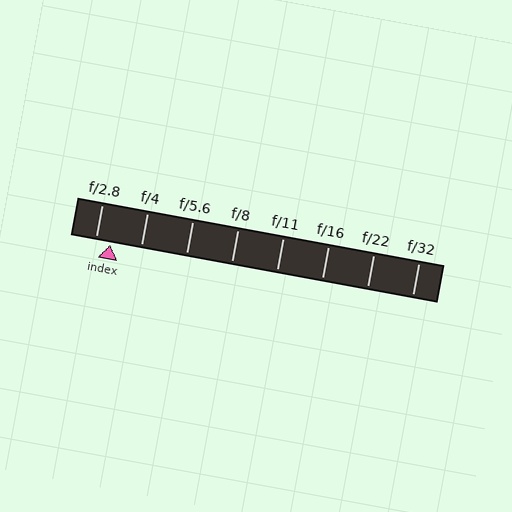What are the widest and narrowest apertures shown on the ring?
The widest aperture shown is f/2.8 and the narrowest is f/32.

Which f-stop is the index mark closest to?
The index mark is closest to f/2.8.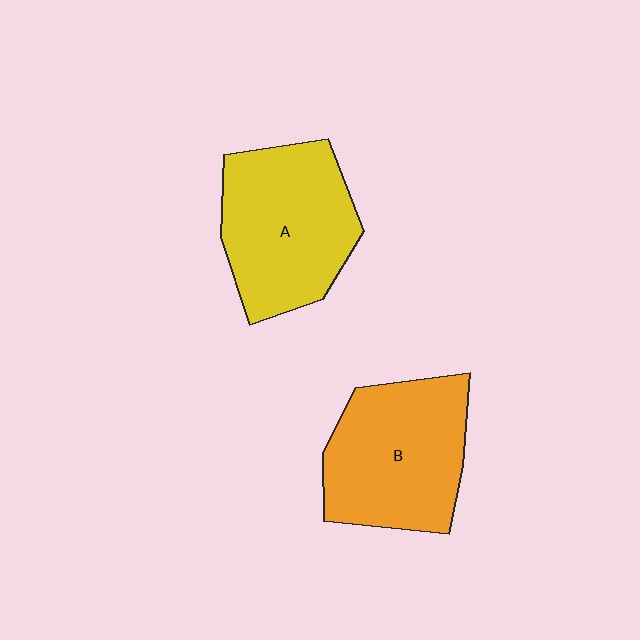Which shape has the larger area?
Shape A (yellow).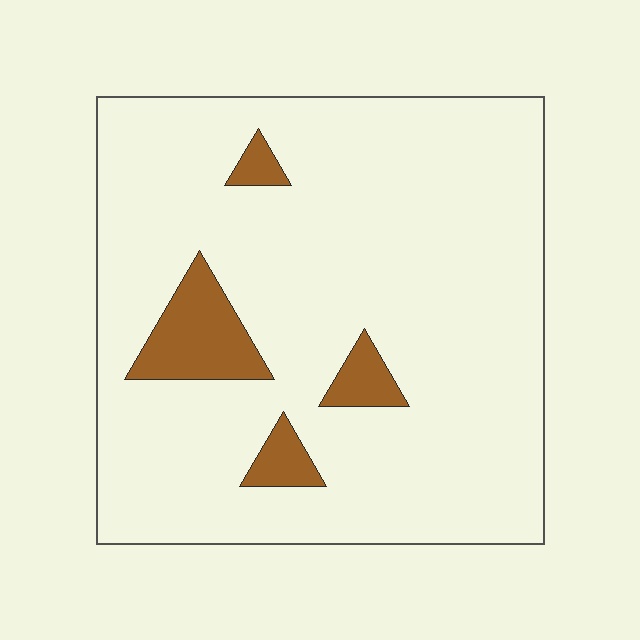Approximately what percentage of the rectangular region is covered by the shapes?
Approximately 10%.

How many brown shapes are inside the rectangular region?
4.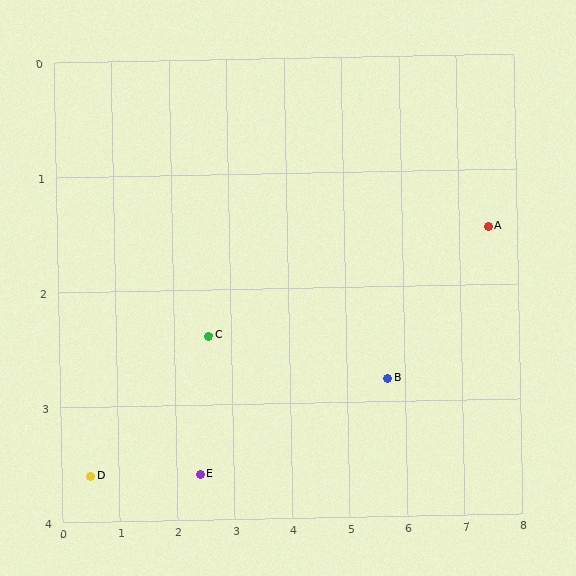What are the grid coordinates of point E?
Point E is at approximately (2.4, 3.6).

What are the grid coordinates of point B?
Point B is at approximately (5.7, 2.8).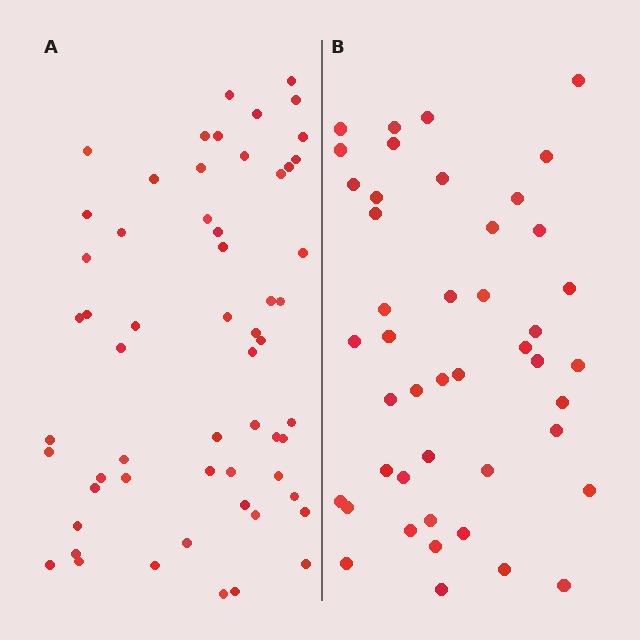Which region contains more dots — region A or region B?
Region A (the left region) has more dots.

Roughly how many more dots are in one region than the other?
Region A has approximately 15 more dots than region B.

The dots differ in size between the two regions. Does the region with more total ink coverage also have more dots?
No. Region B has more total ink coverage because its dots are larger, but region A actually contains more individual dots. Total area can be misleading — the number of items is what matters here.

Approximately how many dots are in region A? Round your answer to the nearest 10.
About 60 dots. (The exact count is 58, which rounds to 60.)